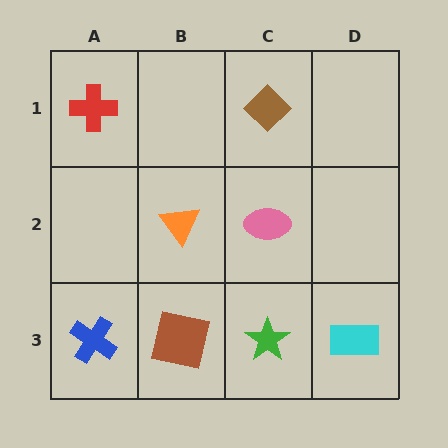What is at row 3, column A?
A blue cross.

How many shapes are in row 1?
2 shapes.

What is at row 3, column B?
A brown square.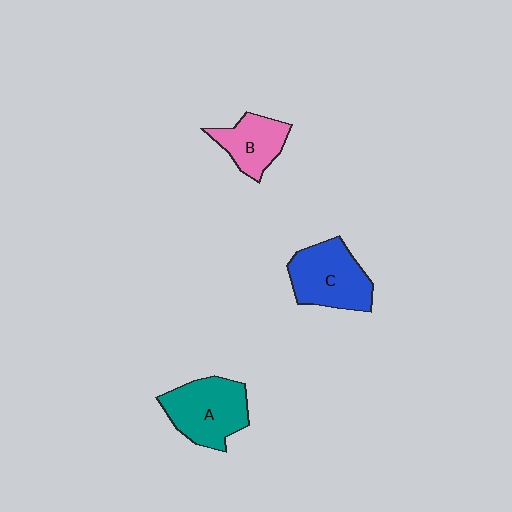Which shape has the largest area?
Shape A (teal).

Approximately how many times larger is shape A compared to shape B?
Approximately 1.5 times.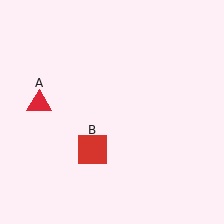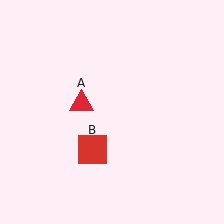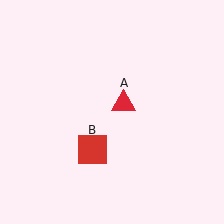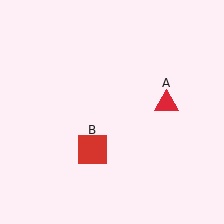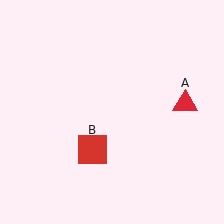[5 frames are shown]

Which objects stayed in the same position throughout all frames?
Red square (object B) remained stationary.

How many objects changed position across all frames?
1 object changed position: red triangle (object A).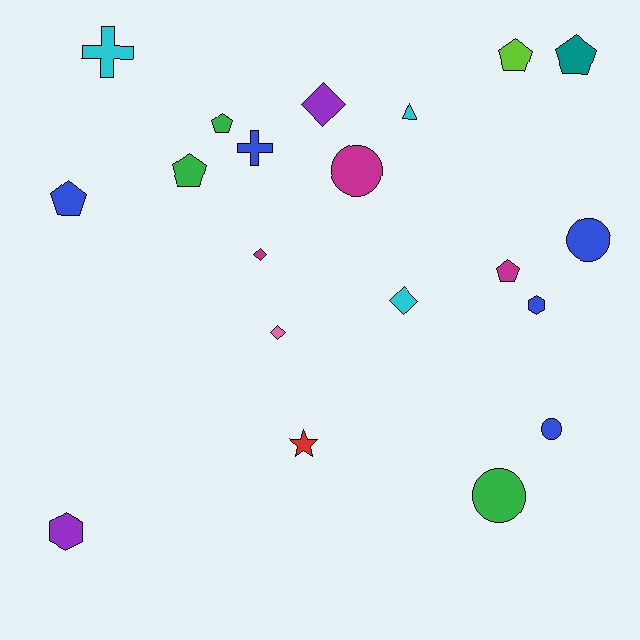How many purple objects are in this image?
There are 2 purple objects.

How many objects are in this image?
There are 20 objects.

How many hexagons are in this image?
There are 2 hexagons.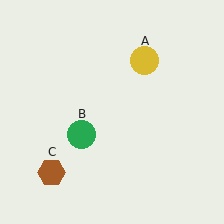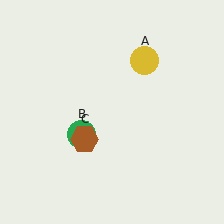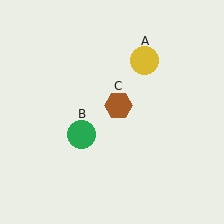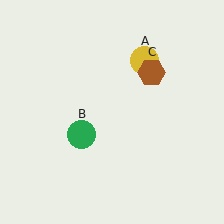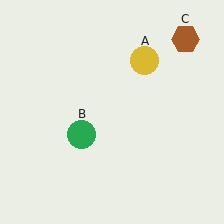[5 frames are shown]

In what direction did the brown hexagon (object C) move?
The brown hexagon (object C) moved up and to the right.